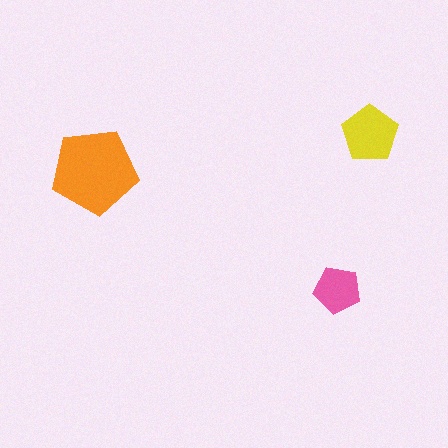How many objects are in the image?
There are 3 objects in the image.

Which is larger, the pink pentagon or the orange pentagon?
The orange one.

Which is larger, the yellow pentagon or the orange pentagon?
The orange one.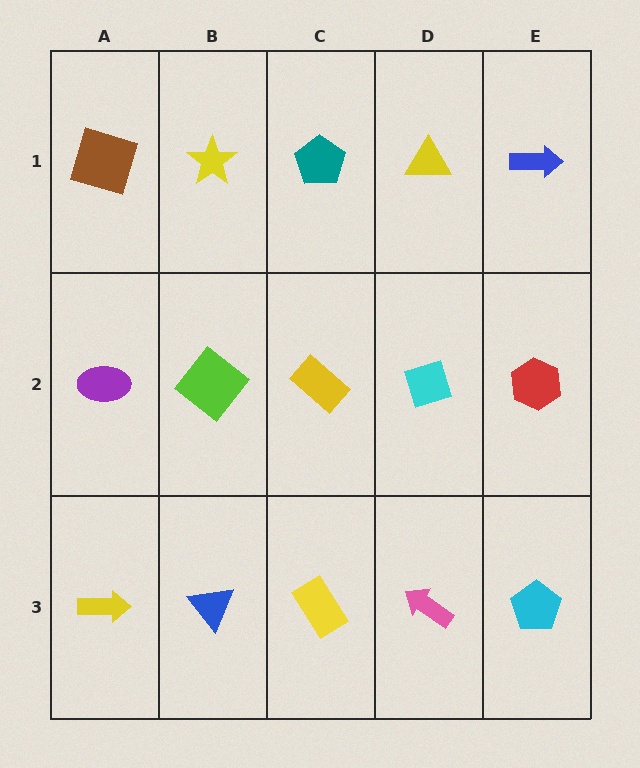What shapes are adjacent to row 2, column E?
A blue arrow (row 1, column E), a cyan pentagon (row 3, column E), a cyan diamond (row 2, column D).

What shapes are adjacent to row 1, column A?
A purple ellipse (row 2, column A), a yellow star (row 1, column B).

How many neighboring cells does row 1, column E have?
2.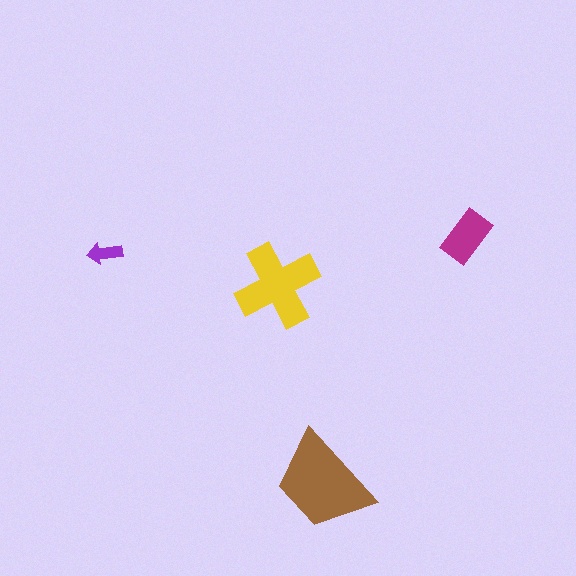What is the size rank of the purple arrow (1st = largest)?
4th.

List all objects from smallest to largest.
The purple arrow, the magenta rectangle, the yellow cross, the brown trapezoid.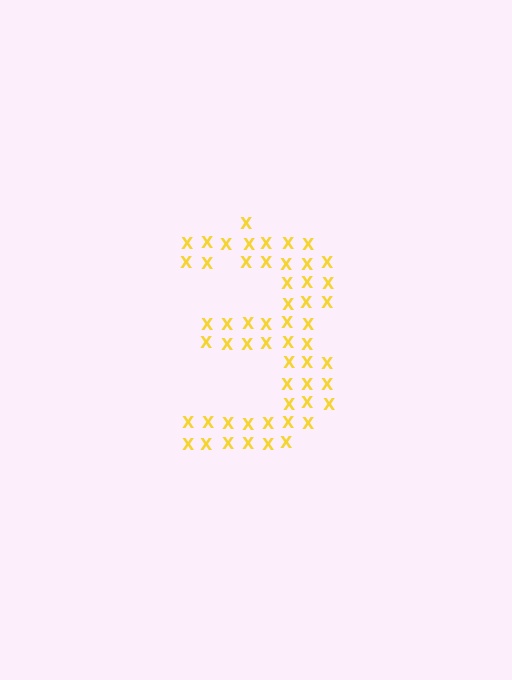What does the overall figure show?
The overall figure shows the digit 3.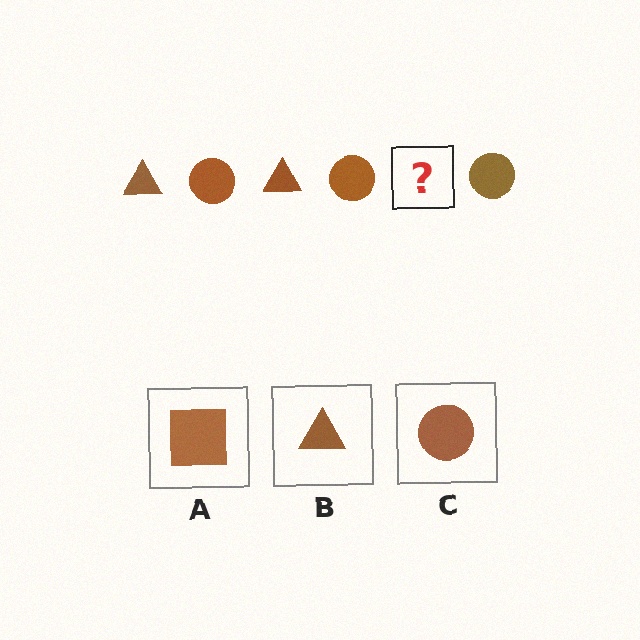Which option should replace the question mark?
Option B.